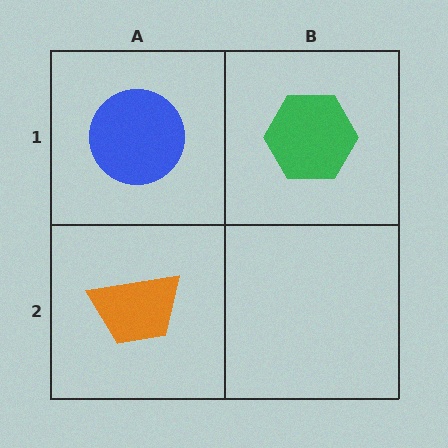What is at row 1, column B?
A green hexagon.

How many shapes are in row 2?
1 shape.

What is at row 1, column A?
A blue circle.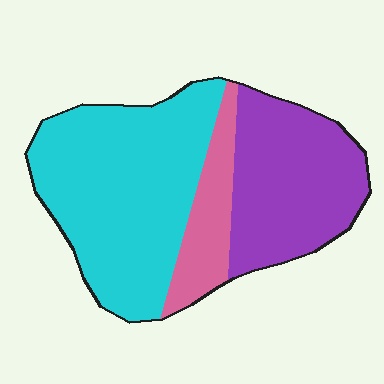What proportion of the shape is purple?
Purple covers about 35% of the shape.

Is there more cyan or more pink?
Cyan.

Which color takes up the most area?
Cyan, at roughly 50%.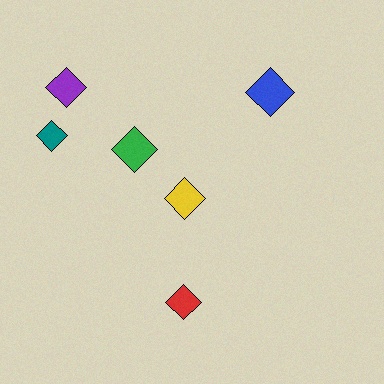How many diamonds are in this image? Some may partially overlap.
There are 6 diamonds.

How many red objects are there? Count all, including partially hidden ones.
There is 1 red object.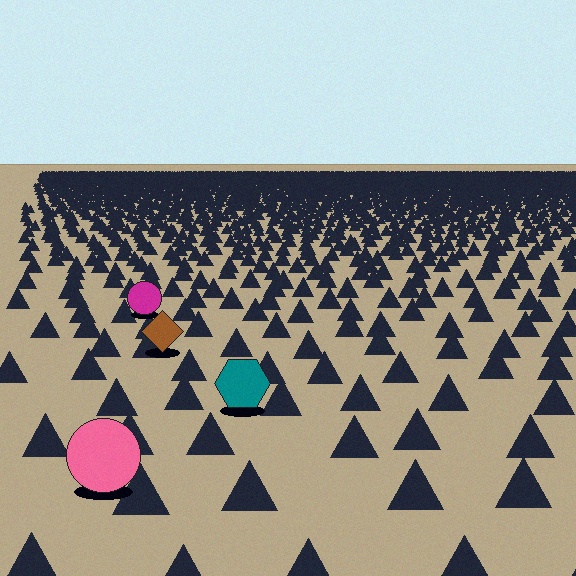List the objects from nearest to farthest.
From nearest to farthest: the pink circle, the teal hexagon, the brown diamond, the magenta circle.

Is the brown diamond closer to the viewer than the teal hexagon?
No. The teal hexagon is closer — you can tell from the texture gradient: the ground texture is coarser near it.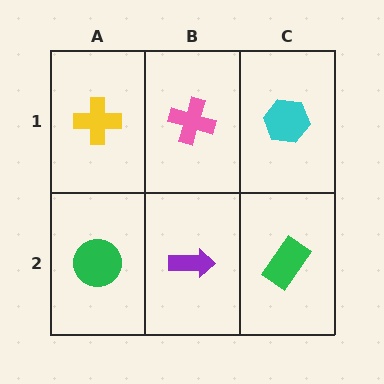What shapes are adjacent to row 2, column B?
A pink cross (row 1, column B), a green circle (row 2, column A), a green rectangle (row 2, column C).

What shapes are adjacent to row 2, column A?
A yellow cross (row 1, column A), a purple arrow (row 2, column B).